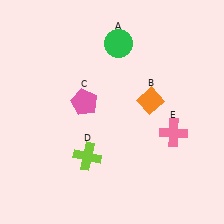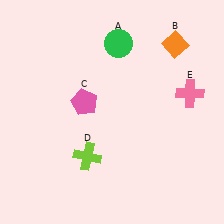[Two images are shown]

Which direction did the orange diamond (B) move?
The orange diamond (B) moved up.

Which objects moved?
The objects that moved are: the orange diamond (B), the pink cross (E).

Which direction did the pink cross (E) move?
The pink cross (E) moved up.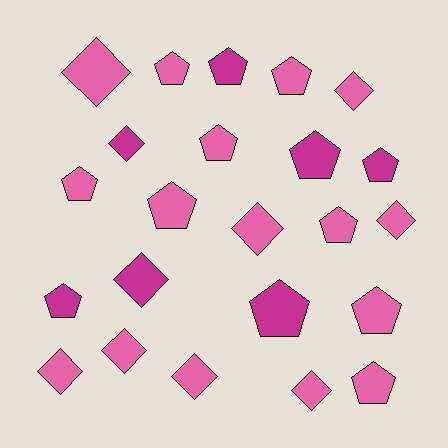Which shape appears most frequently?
Pentagon, with 13 objects.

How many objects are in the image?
There are 23 objects.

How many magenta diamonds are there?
There are 2 magenta diamonds.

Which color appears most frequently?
Pink, with 16 objects.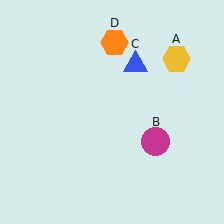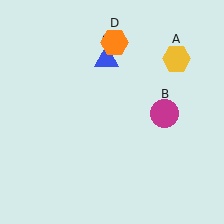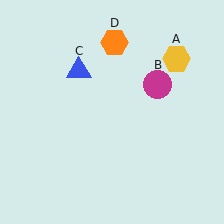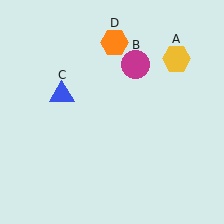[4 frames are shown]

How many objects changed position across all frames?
2 objects changed position: magenta circle (object B), blue triangle (object C).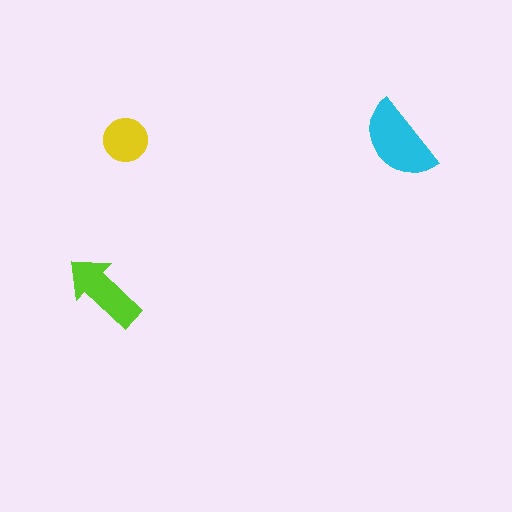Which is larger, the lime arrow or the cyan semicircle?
The cyan semicircle.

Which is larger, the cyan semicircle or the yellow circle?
The cyan semicircle.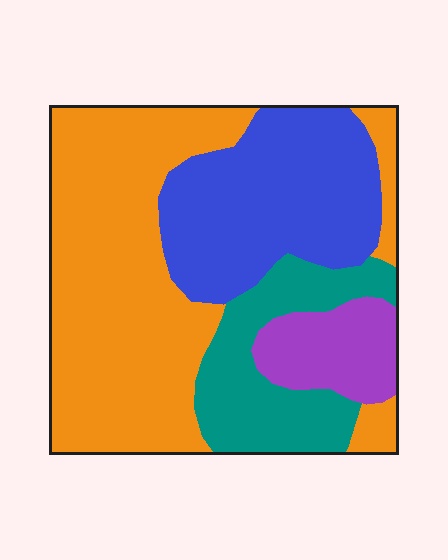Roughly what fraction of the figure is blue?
Blue takes up about one quarter (1/4) of the figure.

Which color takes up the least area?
Purple, at roughly 10%.